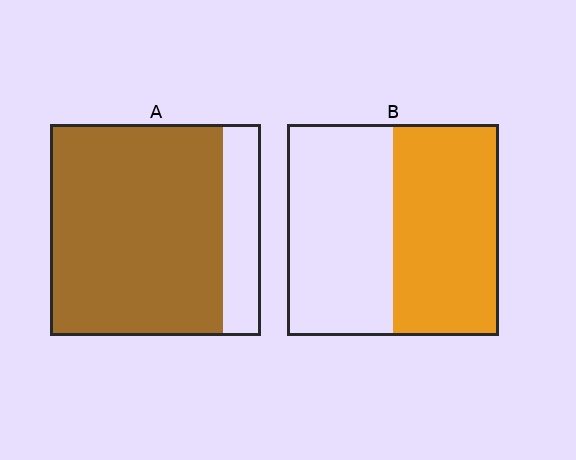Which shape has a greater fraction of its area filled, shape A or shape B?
Shape A.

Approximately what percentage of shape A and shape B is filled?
A is approximately 80% and B is approximately 50%.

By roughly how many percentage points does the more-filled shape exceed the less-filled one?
By roughly 30 percentage points (A over B).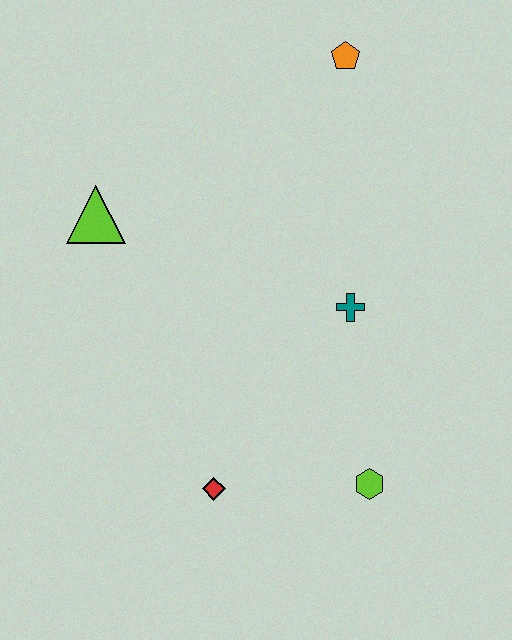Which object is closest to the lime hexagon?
The red diamond is closest to the lime hexagon.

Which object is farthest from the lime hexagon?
The orange pentagon is farthest from the lime hexagon.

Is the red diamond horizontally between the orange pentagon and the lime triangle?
Yes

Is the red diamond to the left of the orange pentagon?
Yes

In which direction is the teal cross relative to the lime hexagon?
The teal cross is above the lime hexagon.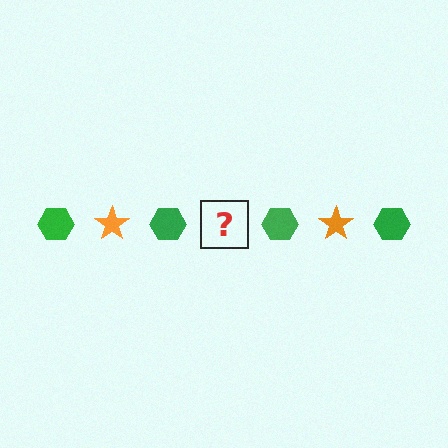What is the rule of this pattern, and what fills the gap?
The rule is that the pattern alternates between green hexagon and orange star. The gap should be filled with an orange star.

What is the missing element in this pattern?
The missing element is an orange star.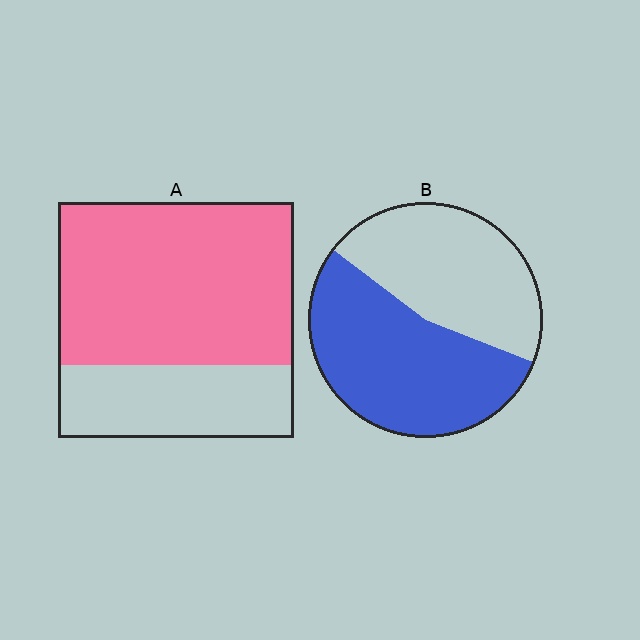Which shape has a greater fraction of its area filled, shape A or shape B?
Shape A.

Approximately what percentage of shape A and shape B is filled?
A is approximately 70% and B is approximately 55%.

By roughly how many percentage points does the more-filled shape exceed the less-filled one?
By roughly 15 percentage points (A over B).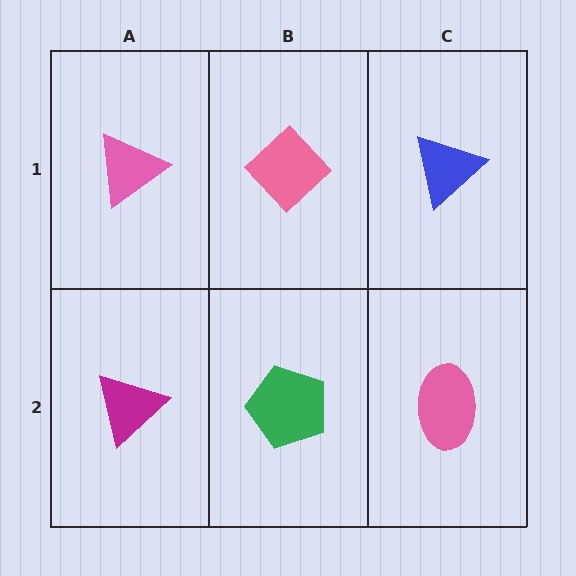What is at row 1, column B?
A pink diamond.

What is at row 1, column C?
A blue triangle.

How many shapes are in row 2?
3 shapes.